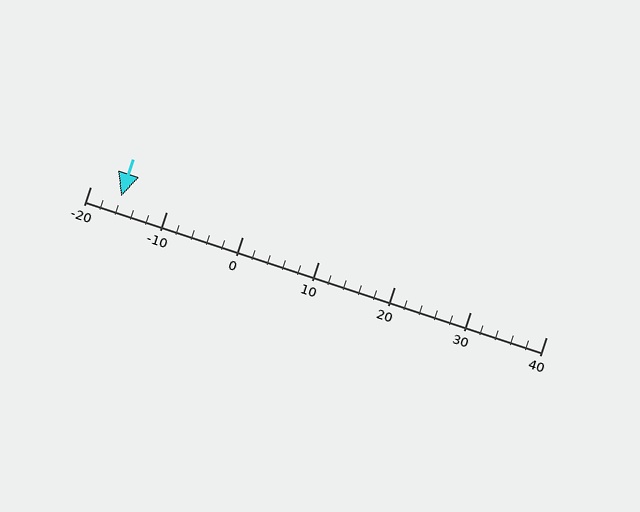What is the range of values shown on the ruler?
The ruler shows values from -20 to 40.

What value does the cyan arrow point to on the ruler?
The cyan arrow points to approximately -16.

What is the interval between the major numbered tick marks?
The major tick marks are spaced 10 units apart.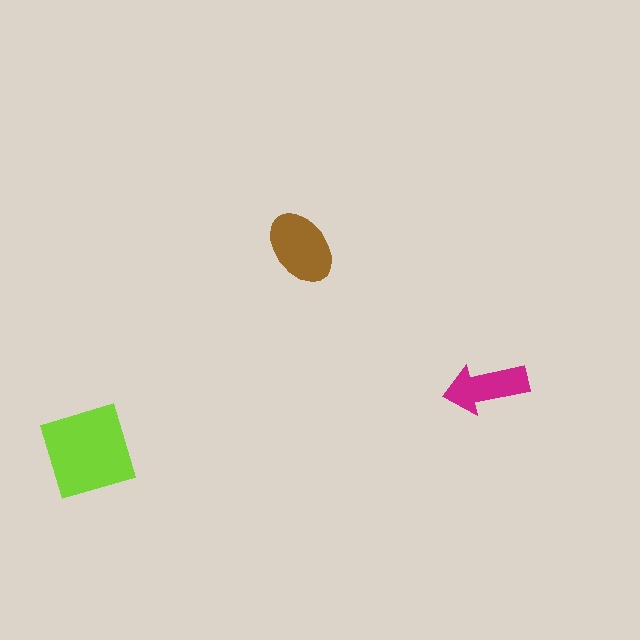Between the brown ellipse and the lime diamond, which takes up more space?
The lime diamond.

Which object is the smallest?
The magenta arrow.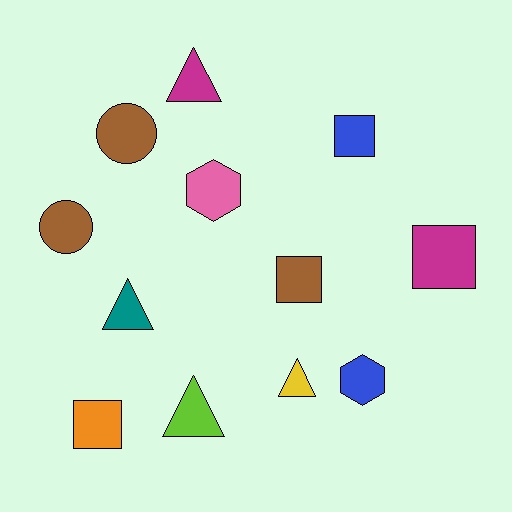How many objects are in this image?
There are 12 objects.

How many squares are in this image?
There are 4 squares.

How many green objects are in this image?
There are no green objects.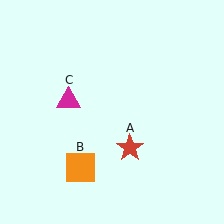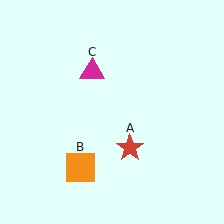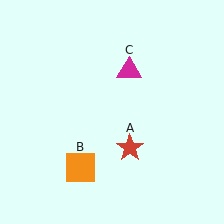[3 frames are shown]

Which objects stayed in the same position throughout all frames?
Red star (object A) and orange square (object B) remained stationary.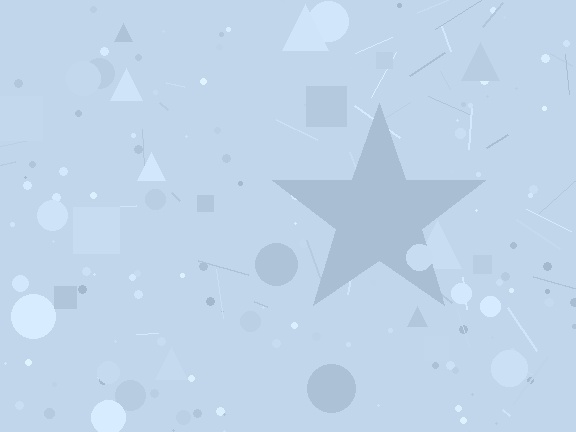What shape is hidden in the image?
A star is hidden in the image.